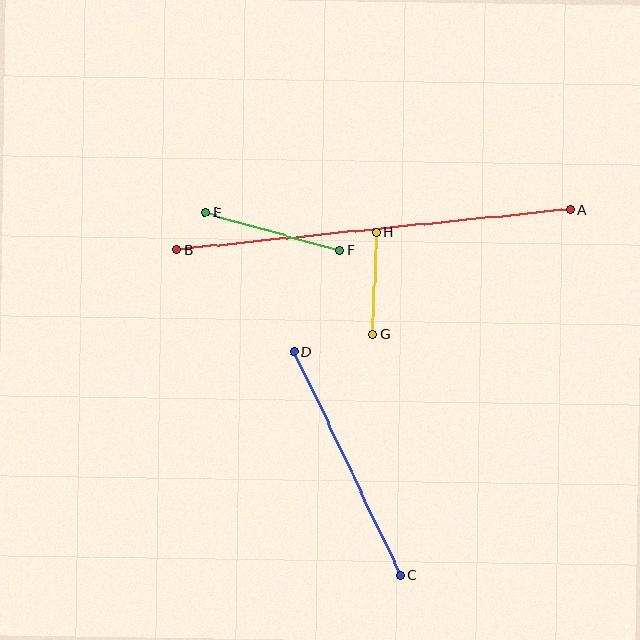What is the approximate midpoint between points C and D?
The midpoint is at approximately (347, 463) pixels.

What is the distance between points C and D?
The distance is approximately 248 pixels.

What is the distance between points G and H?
The distance is approximately 102 pixels.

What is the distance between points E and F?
The distance is approximately 140 pixels.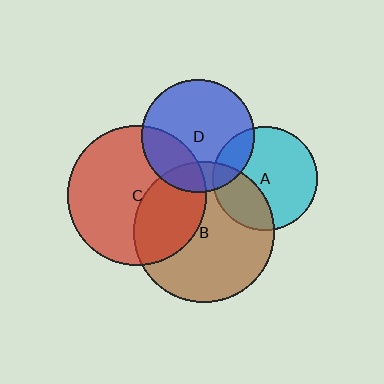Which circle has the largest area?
Circle B (brown).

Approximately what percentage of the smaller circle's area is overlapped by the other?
Approximately 25%.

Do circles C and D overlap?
Yes.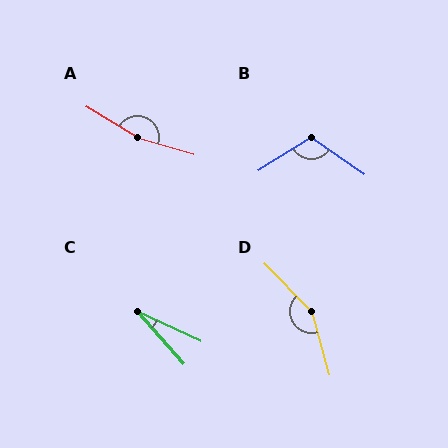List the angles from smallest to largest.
C (24°), B (113°), D (151°), A (165°).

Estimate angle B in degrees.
Approximately 113 degrees.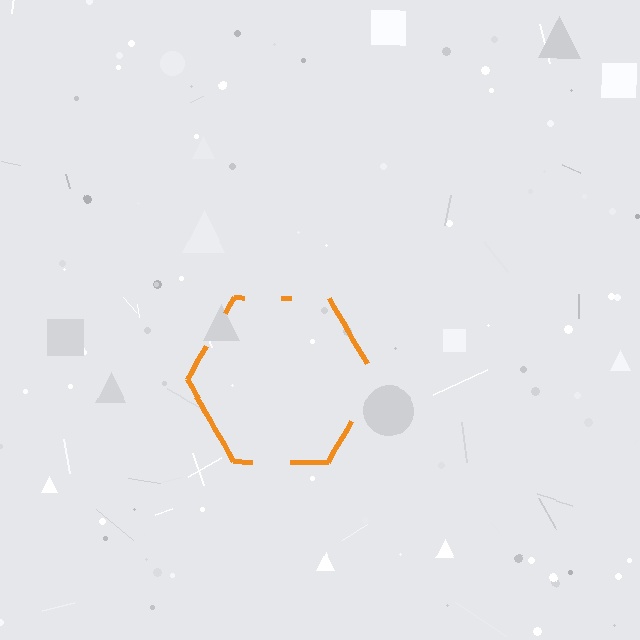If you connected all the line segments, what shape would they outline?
They would outline a hexagon.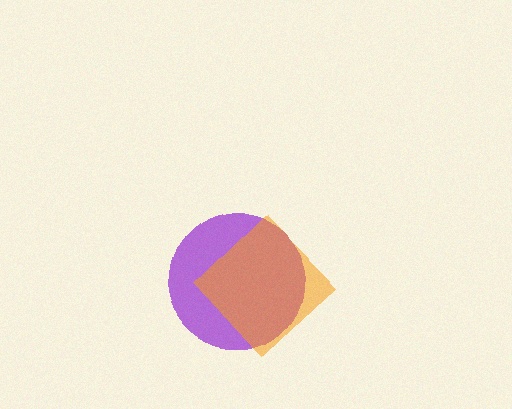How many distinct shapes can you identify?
There are 2 distinct shapes: a purple circle, an orange diamond.